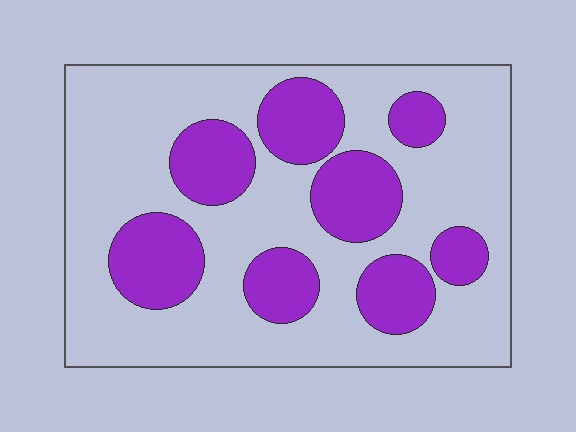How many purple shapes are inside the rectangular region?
8.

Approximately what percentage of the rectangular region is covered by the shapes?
Approximately 30%.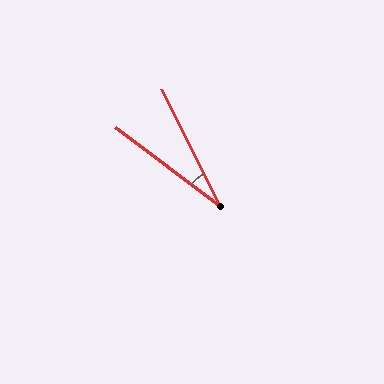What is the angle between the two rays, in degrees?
Approximately 26 degrees.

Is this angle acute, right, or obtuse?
It is acute.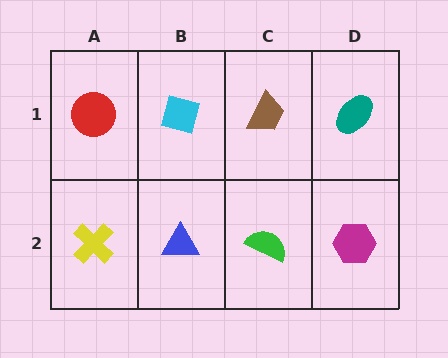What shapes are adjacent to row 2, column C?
A brown trapezoid (row 1, column C), a blue triangle (row 2, column B), a magenta hexagon (row 2, column D).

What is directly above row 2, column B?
A cyan square.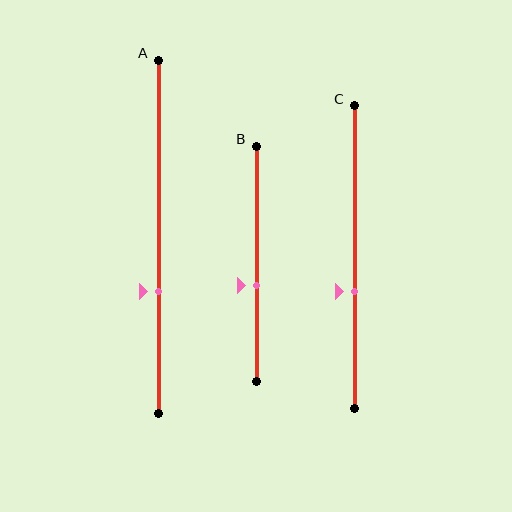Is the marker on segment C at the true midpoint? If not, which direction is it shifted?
No, the marker on segment C is shifted downward by about 12% of the segment length.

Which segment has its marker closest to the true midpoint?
Segment B has its marker closest to the true midpoint.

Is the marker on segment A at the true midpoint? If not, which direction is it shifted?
No, the marker on segment A is shifted downward by about 16% of the segment length.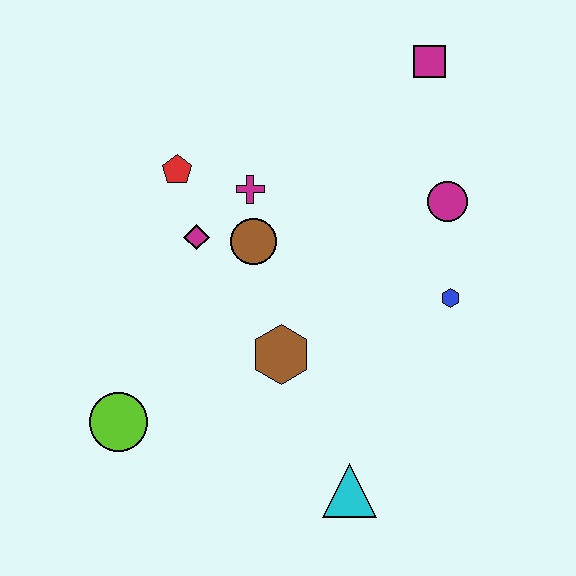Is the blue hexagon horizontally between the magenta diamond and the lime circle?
No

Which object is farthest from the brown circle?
The cyan triangle is farthest from the brown circle.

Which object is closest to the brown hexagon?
The brown circle is closest to the brown hexagon.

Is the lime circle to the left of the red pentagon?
Yes